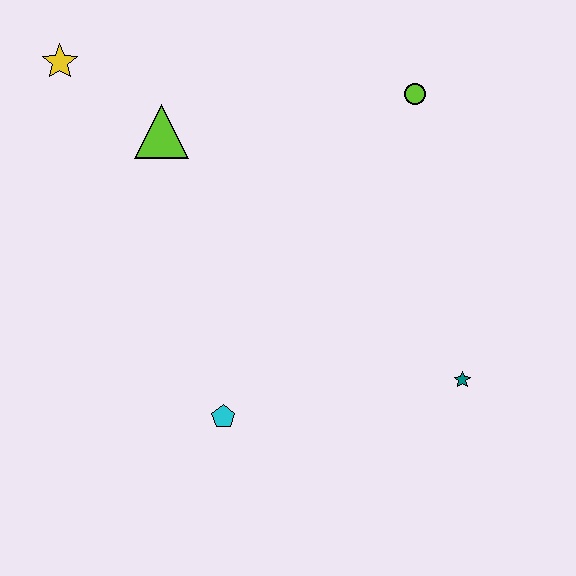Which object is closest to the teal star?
The cyan pentagon is closest to the teal star.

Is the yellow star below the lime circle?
No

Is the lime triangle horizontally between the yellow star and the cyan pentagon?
Yes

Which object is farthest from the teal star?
The yellow star is farthest from the teal star.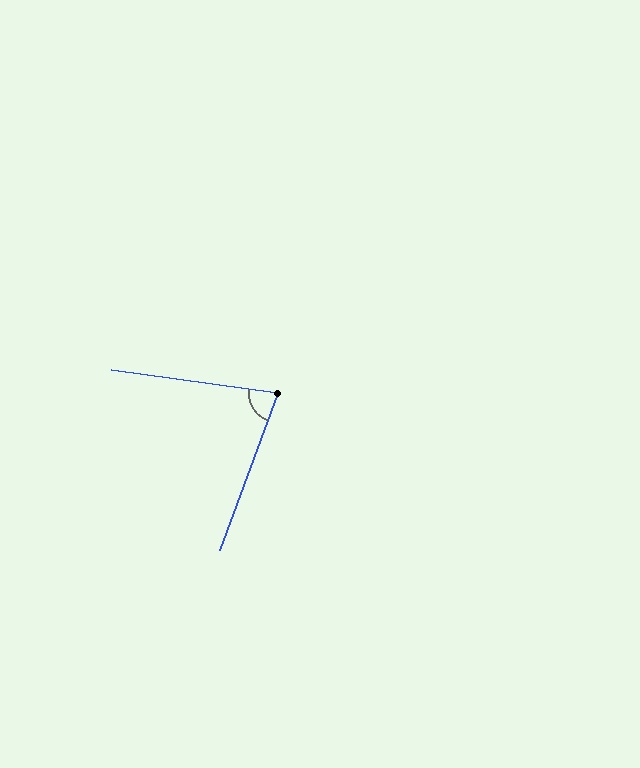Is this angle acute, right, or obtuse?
It is acute.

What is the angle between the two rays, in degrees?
Approximately 78 degrees.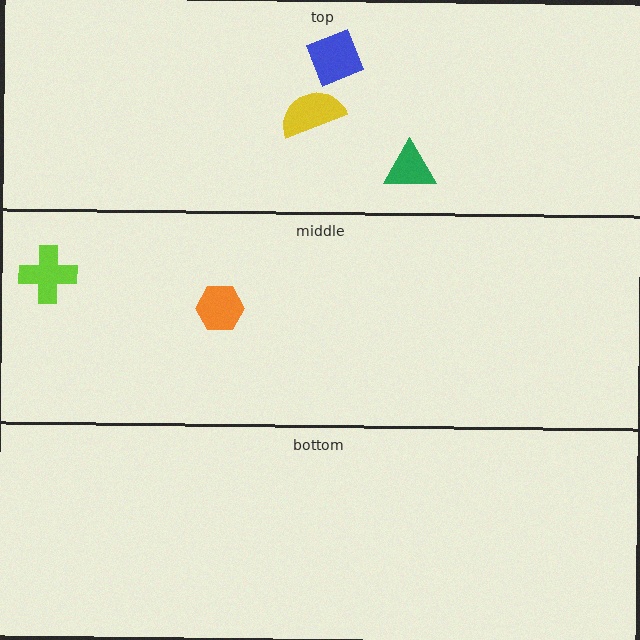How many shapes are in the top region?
3.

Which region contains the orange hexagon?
The middle region.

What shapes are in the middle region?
The lime cross, the orange hexagon.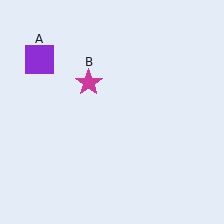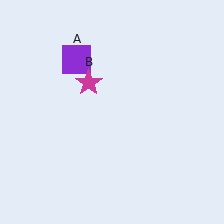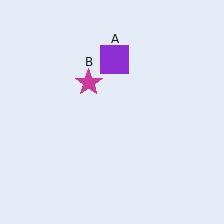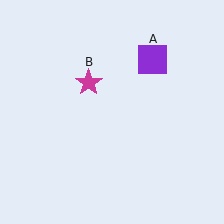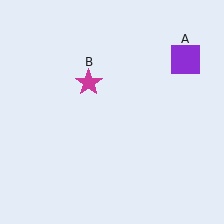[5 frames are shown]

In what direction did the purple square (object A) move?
The purple square (object A) moved right.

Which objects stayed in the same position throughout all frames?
Magenta star (object B) remained stationary.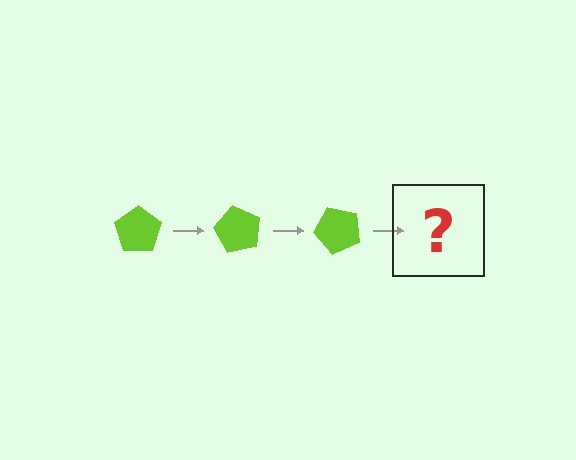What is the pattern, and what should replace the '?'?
The pattern is that the pentagon rotates 60 degrees each step. The '?' should be a lime pentagon rotated 180 degrees.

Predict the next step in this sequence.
The next step is a lime pentagon rotated 180 degrees.